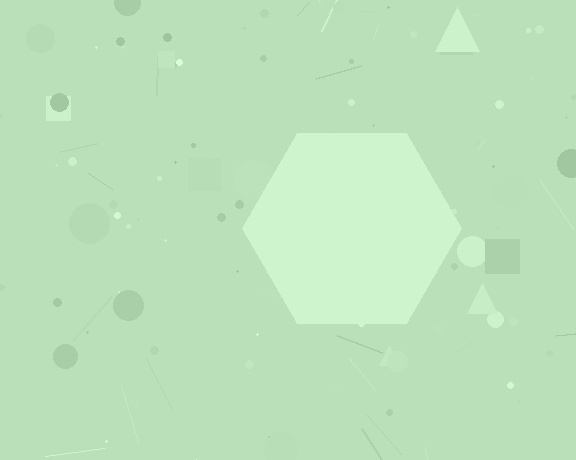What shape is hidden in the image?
A hexagon is hidden in the image.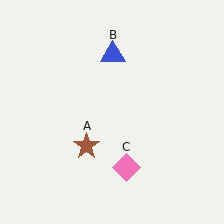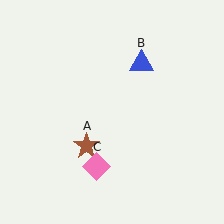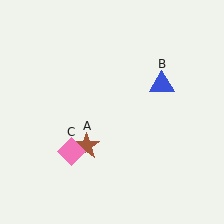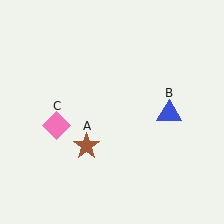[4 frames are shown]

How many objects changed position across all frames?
2 objects changed position: blue triangle (object B), pink diamond (object C).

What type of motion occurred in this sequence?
The blue triangle (object B), pink diamond (object C) rotated clockwise around the center of the scene.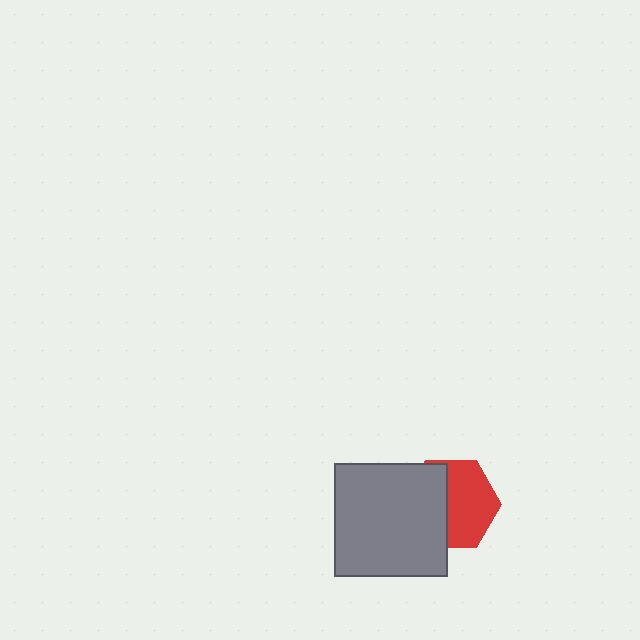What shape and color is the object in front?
The object in front is a gray square.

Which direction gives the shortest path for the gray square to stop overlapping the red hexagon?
Moving left gives the shortest separation.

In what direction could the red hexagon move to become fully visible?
The red hexagon could move right. That would shift it out from behind the gray square entirely.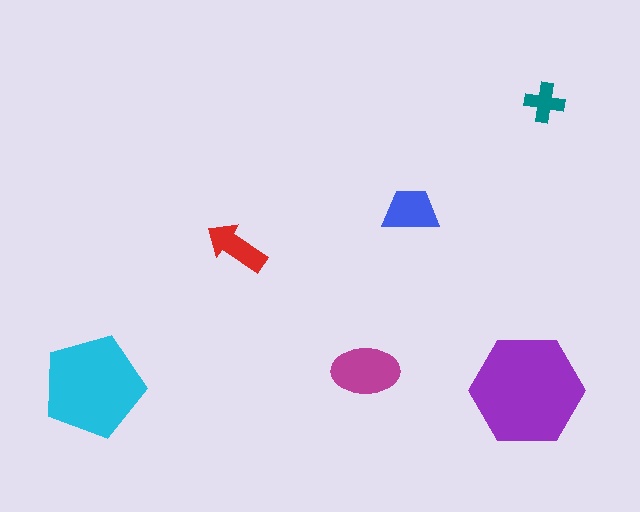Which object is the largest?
The purple hexagon.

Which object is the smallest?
The teal cross.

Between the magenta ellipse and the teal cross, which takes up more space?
The magenta ellipse.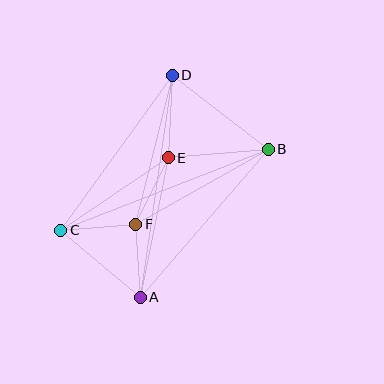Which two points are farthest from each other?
Points A and D are farthest from each other.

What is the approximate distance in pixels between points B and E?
The distance between B and E is approximately 100 pixels.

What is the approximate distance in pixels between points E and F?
The distance between E and F is approximately 74 pixels.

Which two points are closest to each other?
Points A and F are closest to each other.